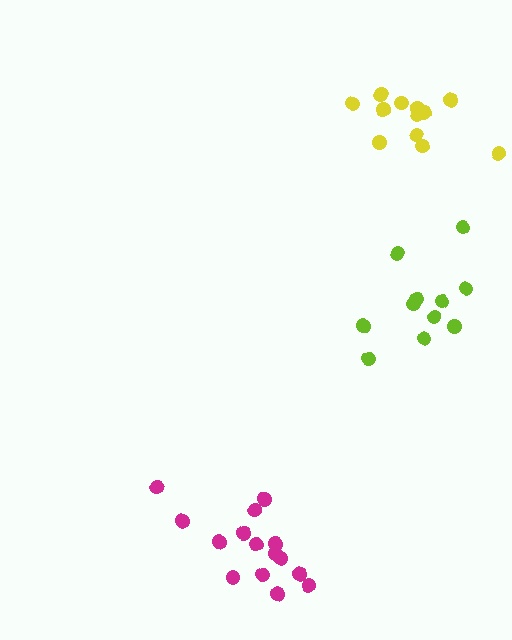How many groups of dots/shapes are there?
There are 3 groups.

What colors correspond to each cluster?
The clusters are colored: magenta, yellow, lime.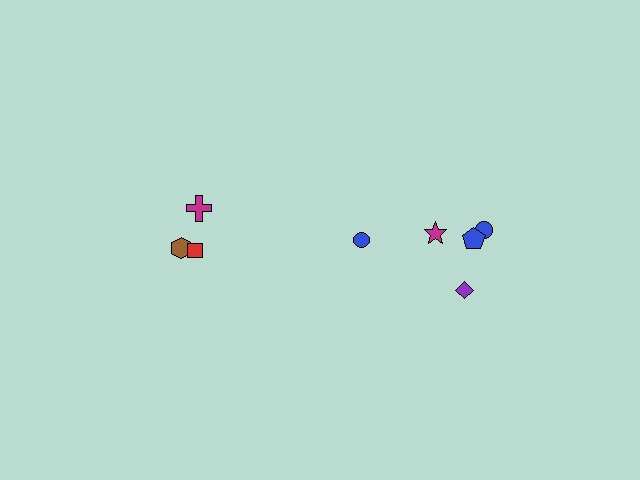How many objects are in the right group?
There are 6 objects.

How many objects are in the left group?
There are 3 objects.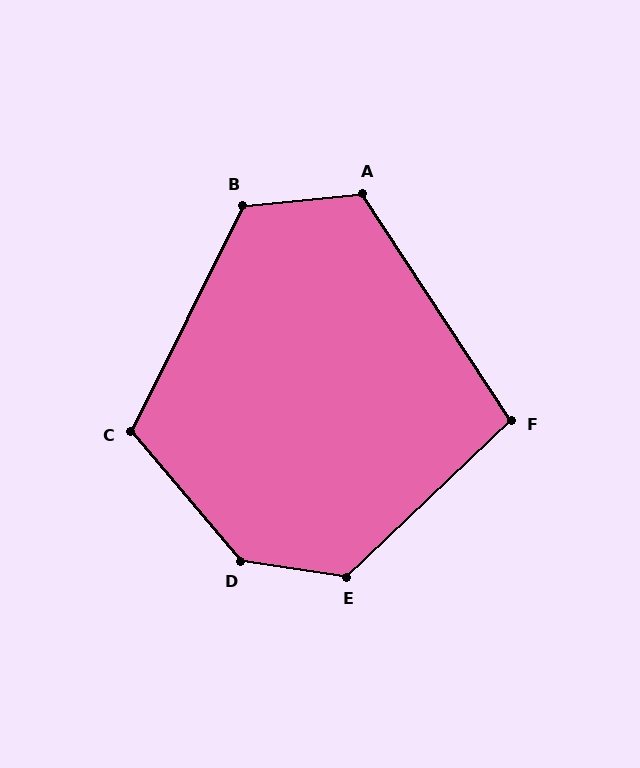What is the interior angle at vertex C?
Approximately 114 degrees (obtuse).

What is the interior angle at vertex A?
Approximately 118 degrees (obtuse).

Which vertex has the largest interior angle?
D, at approximately 138 degrees.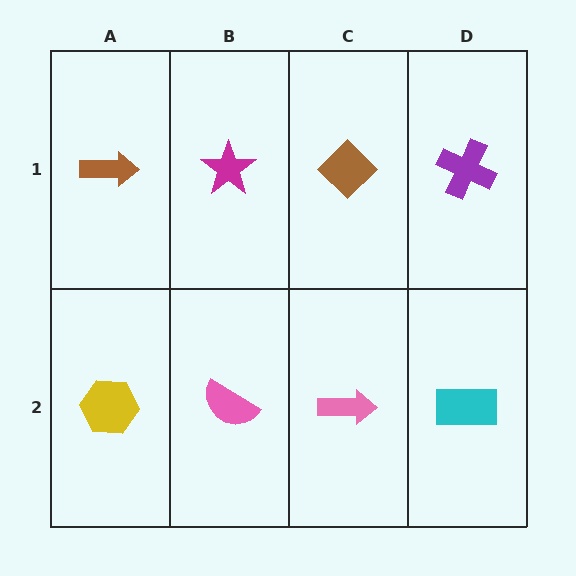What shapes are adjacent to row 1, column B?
A pink semicircle (row 2, column B), a brown arrow (row 1, column A), a brown diamond (row 1, column C).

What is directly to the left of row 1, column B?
A brown arrow.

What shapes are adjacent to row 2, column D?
A purple cross (row 1, column D), a pink arrow (row 2, column C).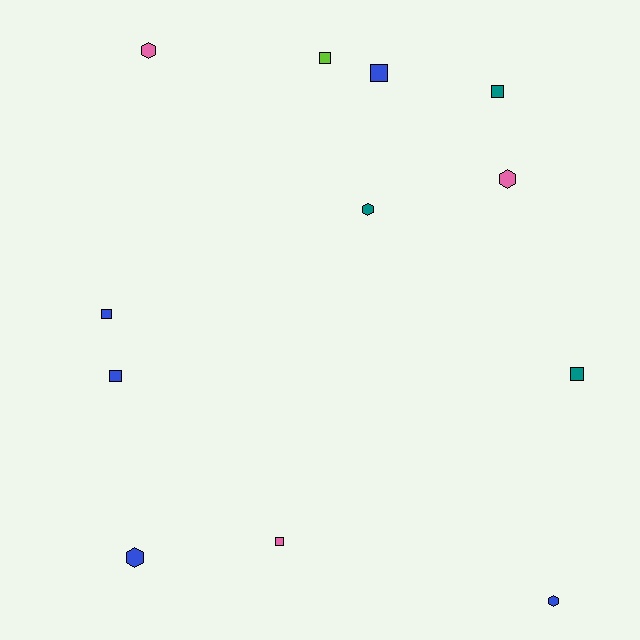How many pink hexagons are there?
There are 2 pink hexagons.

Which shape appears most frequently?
Square, with 7 objects.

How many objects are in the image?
There are 12 objects.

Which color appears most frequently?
Blue, with 5 objects.